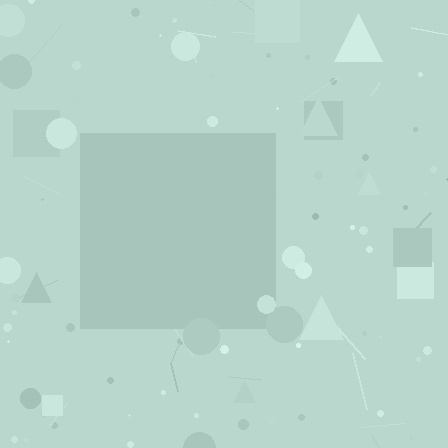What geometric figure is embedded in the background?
A square is embedded in the background.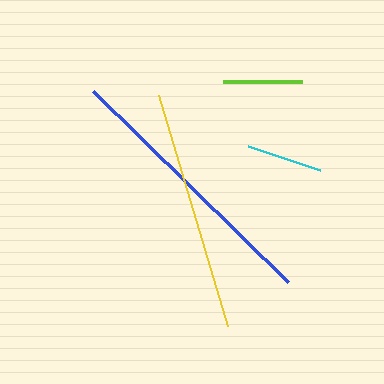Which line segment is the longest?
The blue line is the longest at approximately 272 pixels.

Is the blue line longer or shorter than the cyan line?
The blue line is longer than the cyan line.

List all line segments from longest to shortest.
From longest to shortest: blue, yellow, lime, cyan.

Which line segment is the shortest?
The cyan line is the shortest at approximately 76 pixels.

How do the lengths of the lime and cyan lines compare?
The lime and cyan lines are approximately the same length.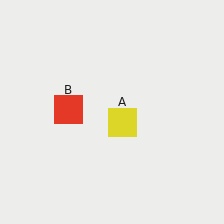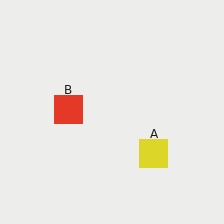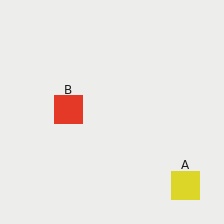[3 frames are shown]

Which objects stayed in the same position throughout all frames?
Red square (object B) remained stationary.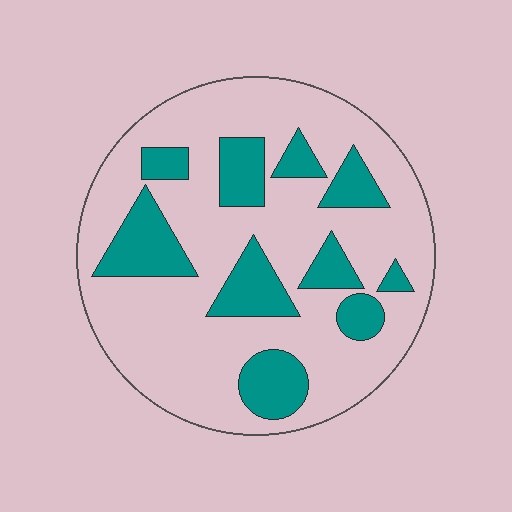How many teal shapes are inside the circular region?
10.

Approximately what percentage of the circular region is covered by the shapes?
Approximately 25%.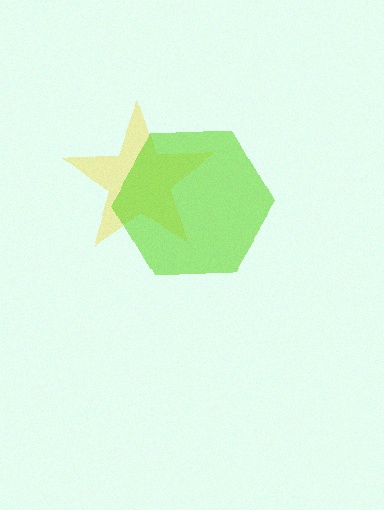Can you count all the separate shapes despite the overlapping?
Yes, there are 2 separate shapes.